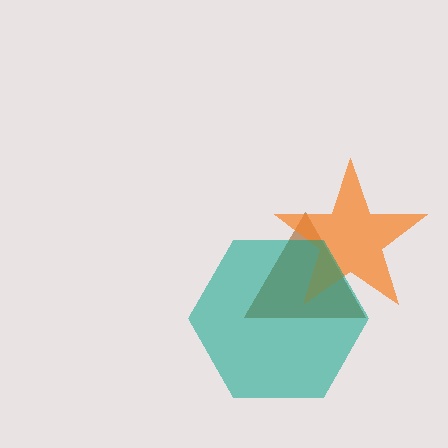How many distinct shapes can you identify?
There are 3 distinct shapes: a brown triangle, an orange star, a teal hexagon.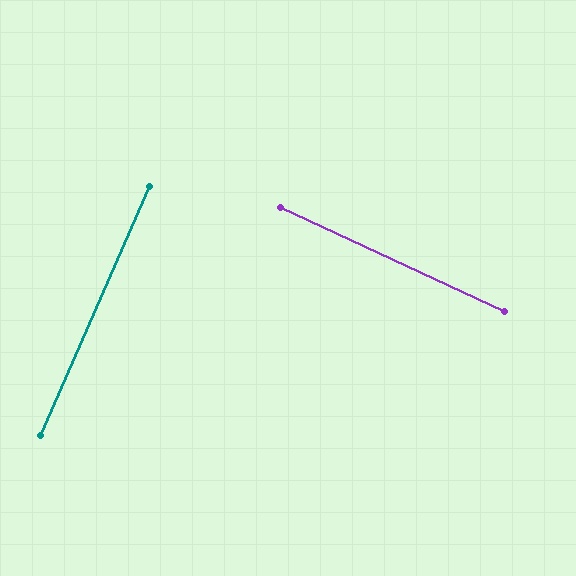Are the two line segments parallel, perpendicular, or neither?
Perpendicular — they meet at approximately 89°.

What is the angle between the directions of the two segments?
Approximately 89 degrees.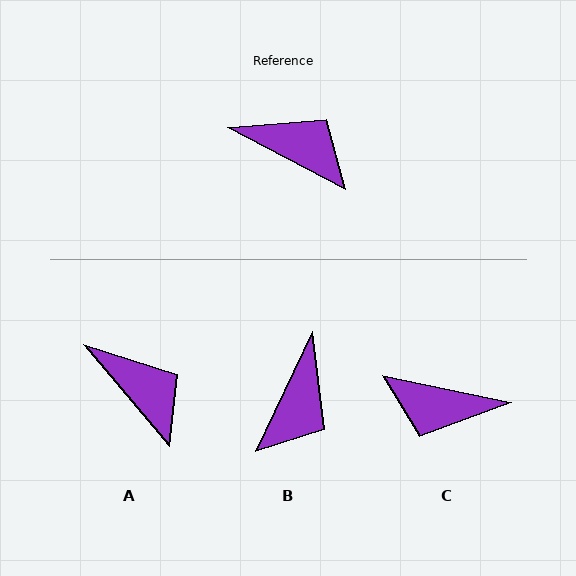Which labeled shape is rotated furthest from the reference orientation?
C, about 164 degrees away.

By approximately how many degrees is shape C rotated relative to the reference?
Approximately 164 degrees clockwise.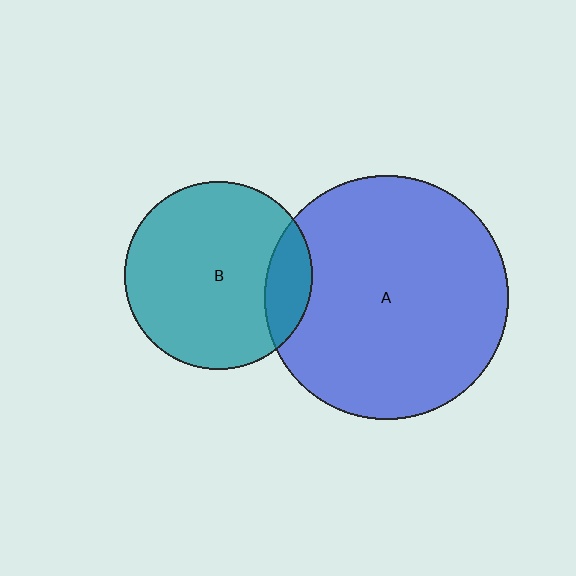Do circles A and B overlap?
Yes.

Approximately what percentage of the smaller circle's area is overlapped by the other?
Approximately 15%.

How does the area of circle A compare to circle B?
Approximately 1.7 times.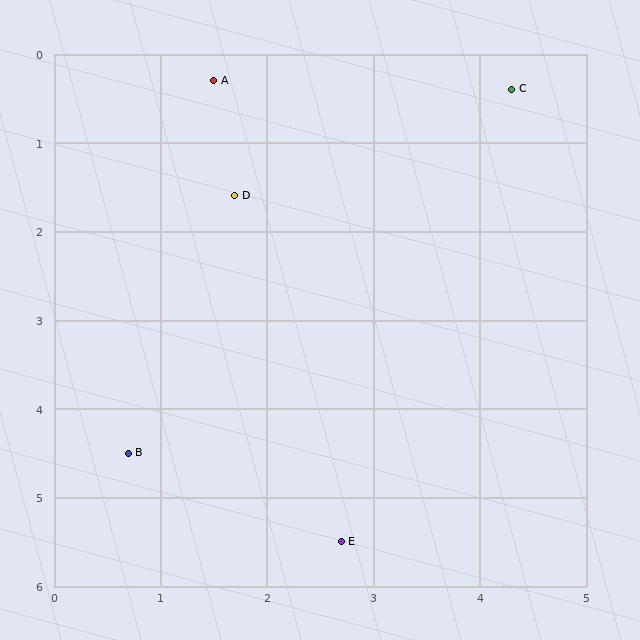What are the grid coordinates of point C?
Point C is at approximately (4.3, 0.4).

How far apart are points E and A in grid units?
Points E and A are about 5.3 grid units apart.